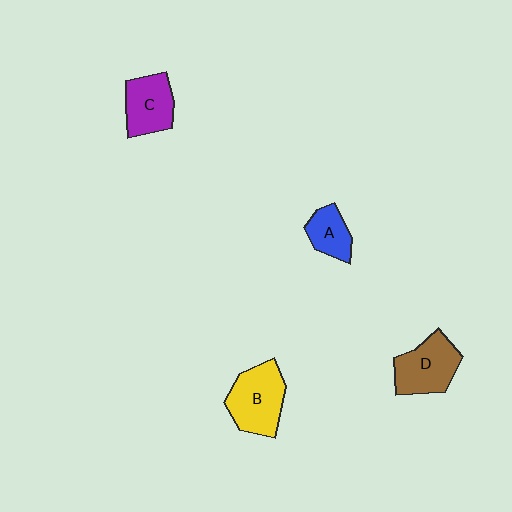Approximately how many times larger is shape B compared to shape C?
Approximately 1.3 times.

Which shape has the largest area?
Shape B (yellow).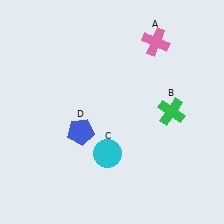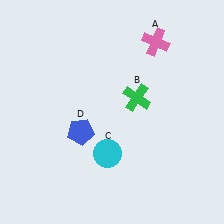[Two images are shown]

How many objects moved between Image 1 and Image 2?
1 object moved between the two images.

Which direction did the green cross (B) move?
The green cross (B) moved left.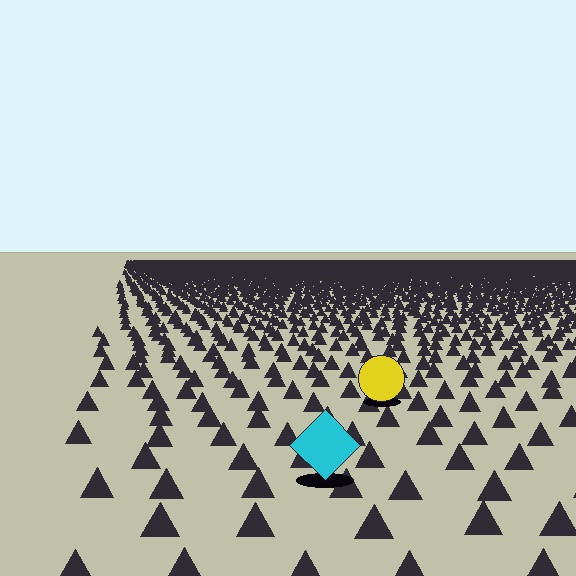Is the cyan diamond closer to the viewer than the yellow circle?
Yes. The cyan diamond is closer — you can tell from the texture gradient: the ground texture is coarser near it.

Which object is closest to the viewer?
The cyan diamond is closest. The texture marks near it are larger and more spread out.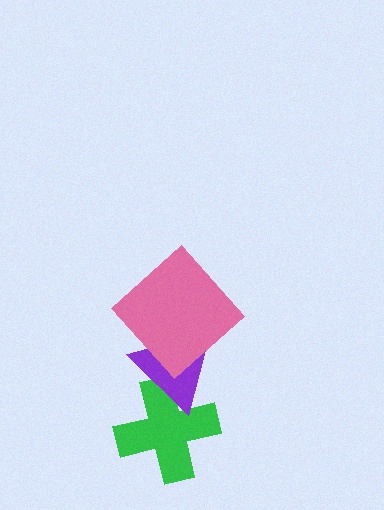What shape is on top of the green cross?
The purple triangle is on top of the green cross.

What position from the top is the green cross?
The green cross is 3rd from the top.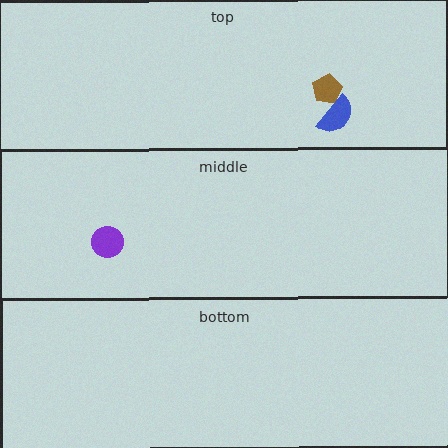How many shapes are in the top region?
2.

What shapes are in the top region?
The brown pentagon, the blue semicircle.